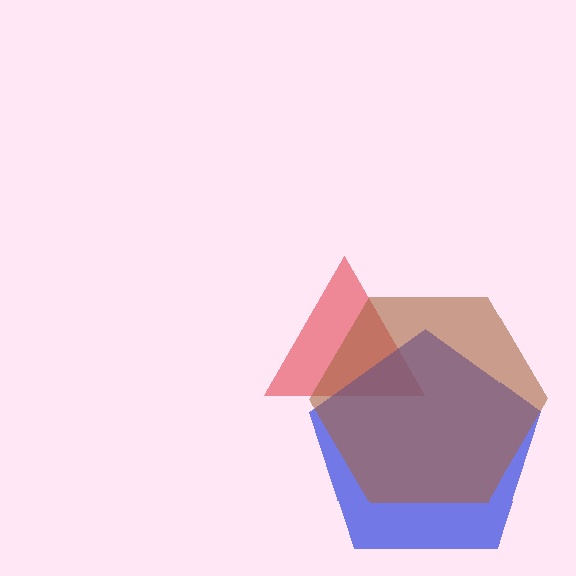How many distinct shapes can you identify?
There are 3 distinct shapes: a red triangle, a blue pentagon, a brown hexagon.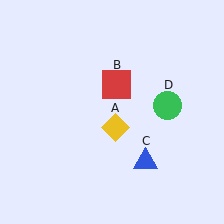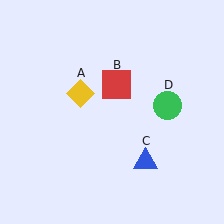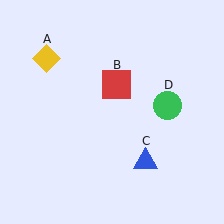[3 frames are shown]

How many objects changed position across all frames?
1 object changed position: yellow diamond (object A).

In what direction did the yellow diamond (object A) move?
The yellow diamond (object A) moved up and to the left.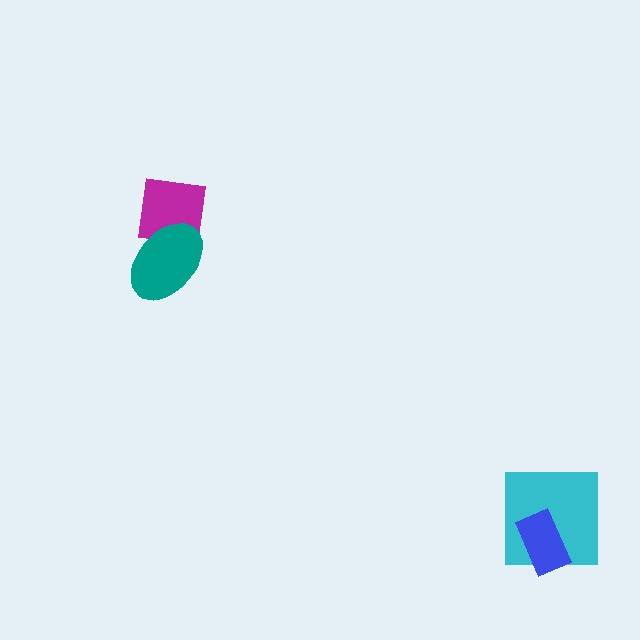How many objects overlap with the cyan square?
1 object overlaps with the cyan square.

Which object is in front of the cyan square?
The blue rectangle is in front of the cyan square.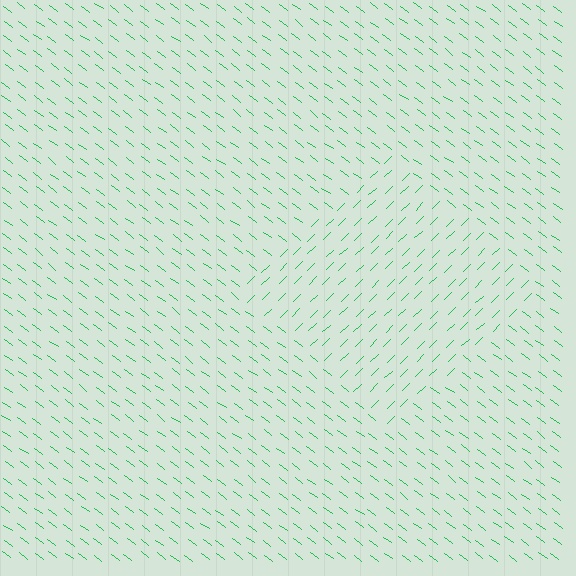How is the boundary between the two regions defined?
The boundary is defined purely by a change in line orientation (approximately 81 degrees difference). All lines are the same color and thickness.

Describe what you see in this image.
The image is filled with small green line segments. A diamond region in the image has lines oriented differently from the surrounding lines, creating a visible texture boundary.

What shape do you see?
I see a diamond.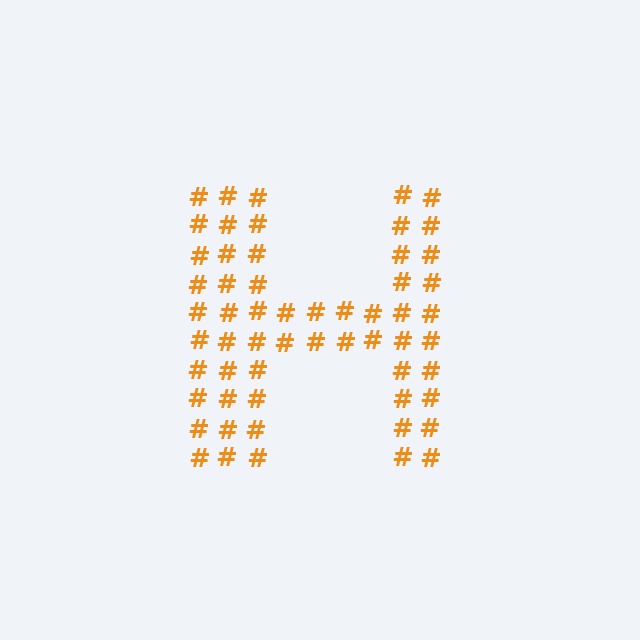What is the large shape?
The large shape is the letter H.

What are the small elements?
The small elements are hash symbols.